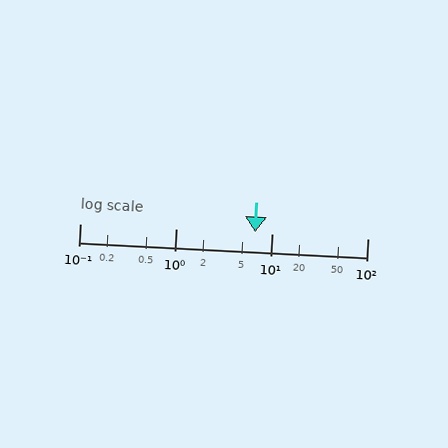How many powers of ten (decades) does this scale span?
The scale spans 3 decades, from 0.1 to 100.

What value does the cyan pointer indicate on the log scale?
The pointer indicates approximately 6.8.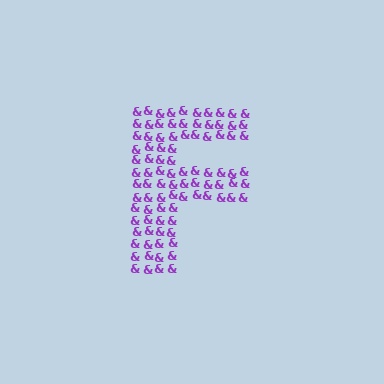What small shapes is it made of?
It is made of small ampersands.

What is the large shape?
The large shape is the letter F.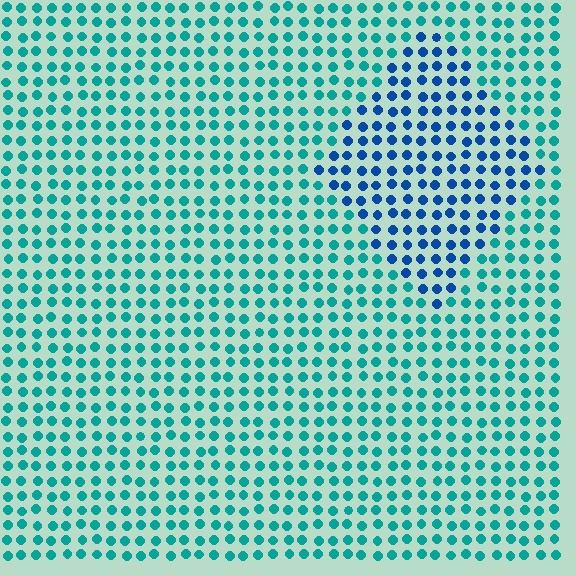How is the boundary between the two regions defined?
The boundary is defined purely by a slight shift in hue (about 39 degrees). Spacing, size, and orientation are identical on both sides.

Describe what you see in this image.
The image is filled with small teal elements in a uniform arrangement. A diamond-shaped region is visible where the elements are tinted to a slightly different hue, forming a subtle color boundary.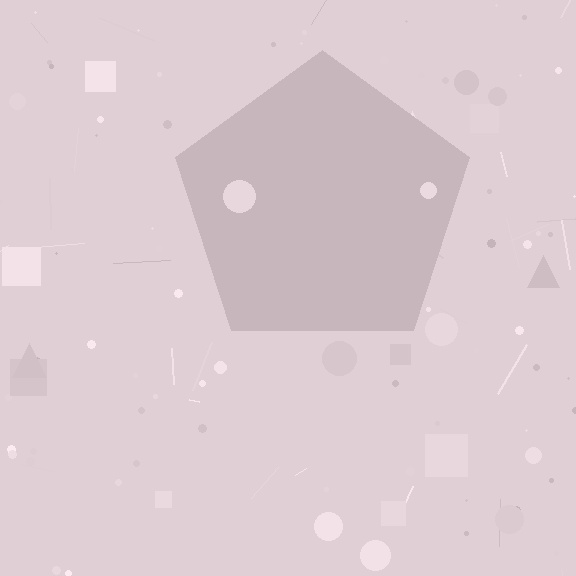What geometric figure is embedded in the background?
A pentagon is embedded in the background.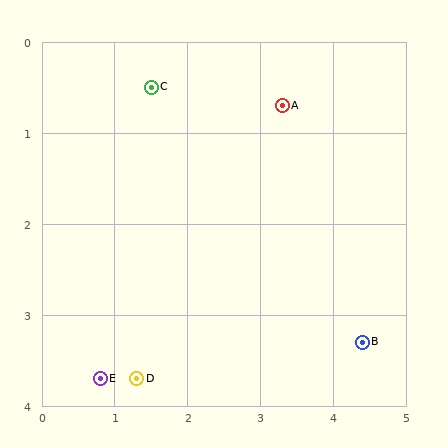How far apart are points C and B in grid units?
Points C and B are about 4.0 grid units apart.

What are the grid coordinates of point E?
Point E is at approximately (0.8, 3.7).